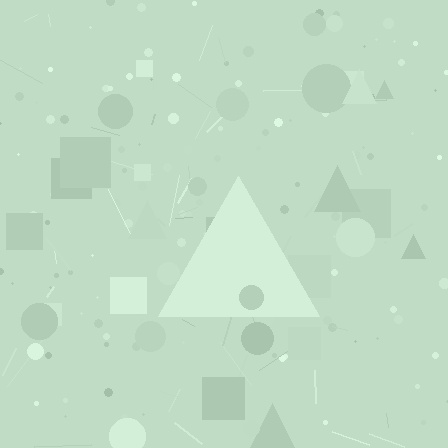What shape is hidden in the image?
A triangle is hidden in the image.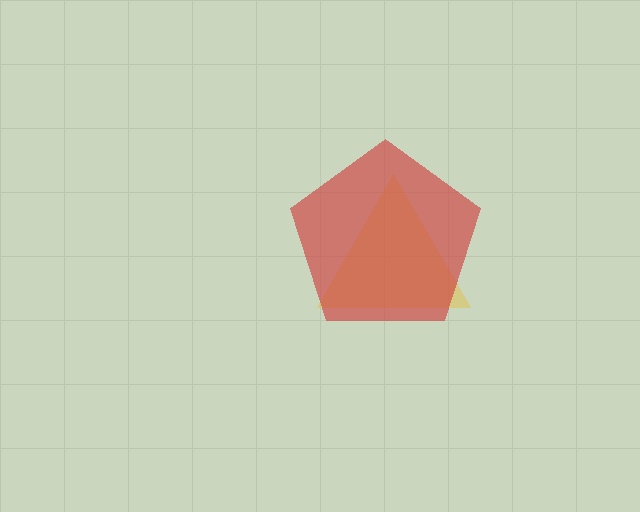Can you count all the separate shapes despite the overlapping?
Yes, there are 2 separate shapes.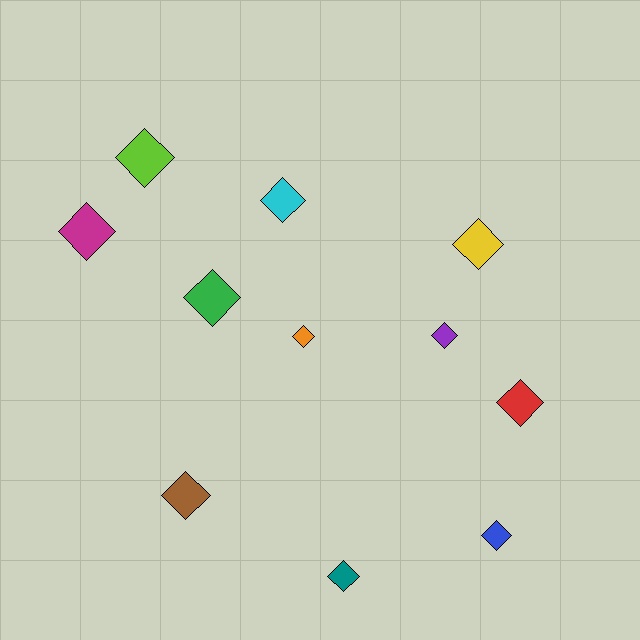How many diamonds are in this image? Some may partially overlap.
There are 11 diamonds.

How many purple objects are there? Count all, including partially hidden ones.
There is 1 purple object.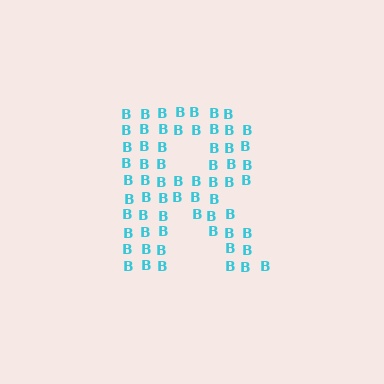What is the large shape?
The large shape is the letter R.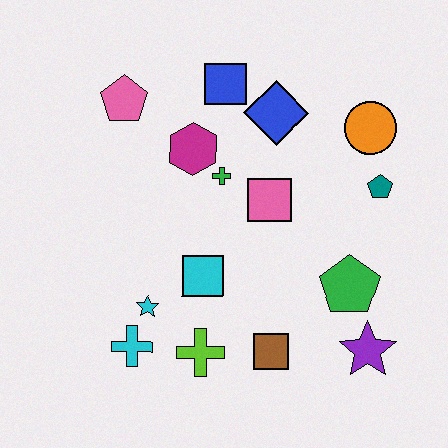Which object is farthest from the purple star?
The pink pentagon is farthest from the purple star.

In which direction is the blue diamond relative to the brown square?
The blue diamond is above the brown square.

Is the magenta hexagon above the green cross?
Yes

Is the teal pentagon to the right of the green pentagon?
Yes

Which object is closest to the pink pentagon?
The magenta hexagon is closest to the pink pentagon.